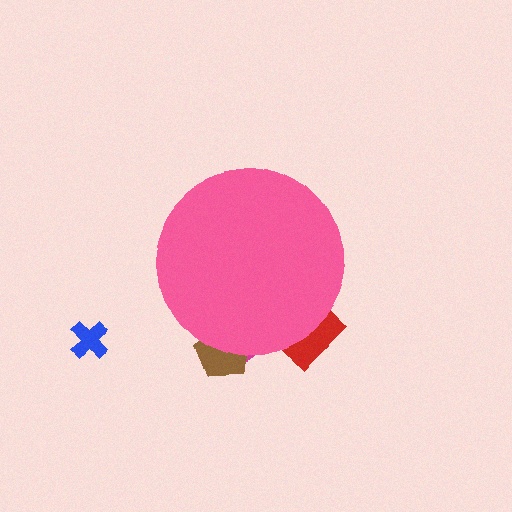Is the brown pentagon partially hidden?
Yes, the brown pentagon is partially hidden behind the pink circle.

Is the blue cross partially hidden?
No, the blue cross is fully visible.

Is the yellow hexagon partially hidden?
Yes, the yellow hexagon is partially hidden behind the pink circle.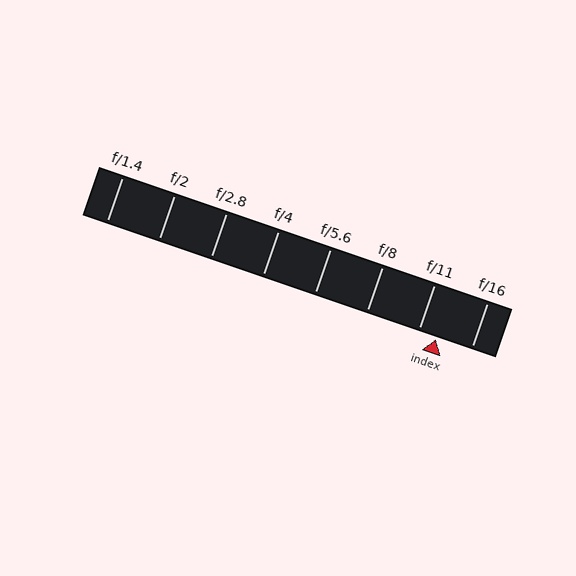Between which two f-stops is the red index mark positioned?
The index mark is between f/11 and f/16.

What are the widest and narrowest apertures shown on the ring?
The widest aperture shown is f/1.4 and the narrowest is f/16.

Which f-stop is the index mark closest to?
The index mark is closest to f/11.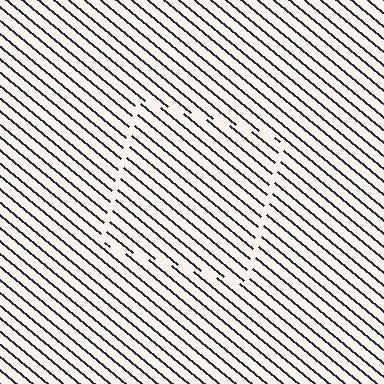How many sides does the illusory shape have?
4 sides — the line-ends trace a square.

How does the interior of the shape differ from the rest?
The interior of the shape contains the same grating, shifted by half a period — the contour is defined by the phase discontinuity where line-ends from the inner and outer gratings abut.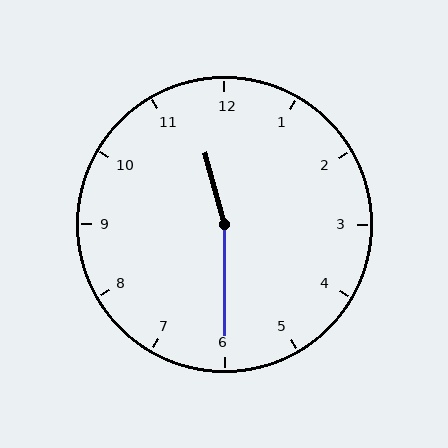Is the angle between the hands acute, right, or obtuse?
It is obtuse.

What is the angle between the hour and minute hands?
Approximately 165 degrees.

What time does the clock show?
11:30.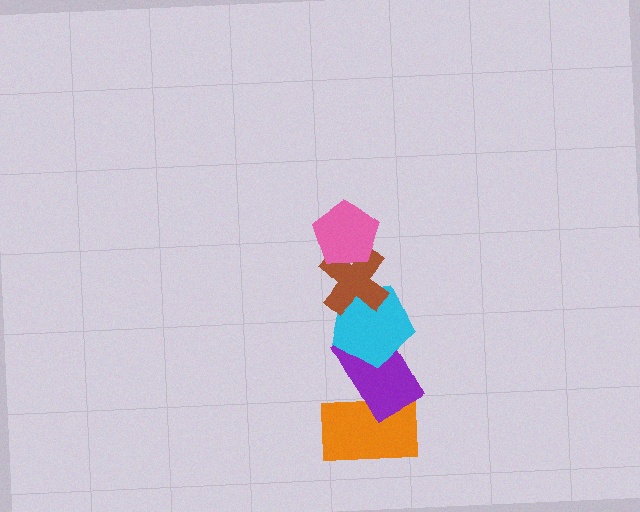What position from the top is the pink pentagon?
The pink pentagon is 1st from the top.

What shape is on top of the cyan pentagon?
The brown cross is on top of the cyan pentagon.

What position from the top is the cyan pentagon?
The cyan pentagon is 3rd from the top.